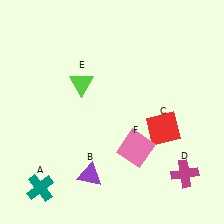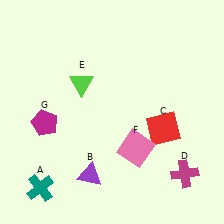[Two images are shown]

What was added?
A magenta pentagon (G) was added in Image 2.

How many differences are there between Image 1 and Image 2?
There is 1 difference between the two images.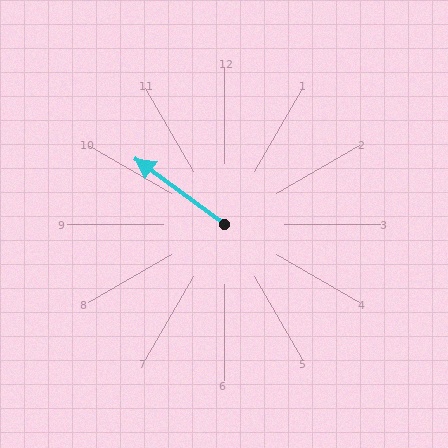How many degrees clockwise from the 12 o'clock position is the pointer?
Approximately 306 degrees.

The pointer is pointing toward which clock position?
Roughly 10 o'clock.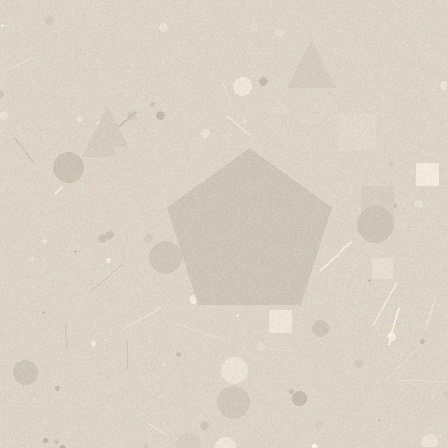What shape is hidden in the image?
A pentagon is hidden in the image.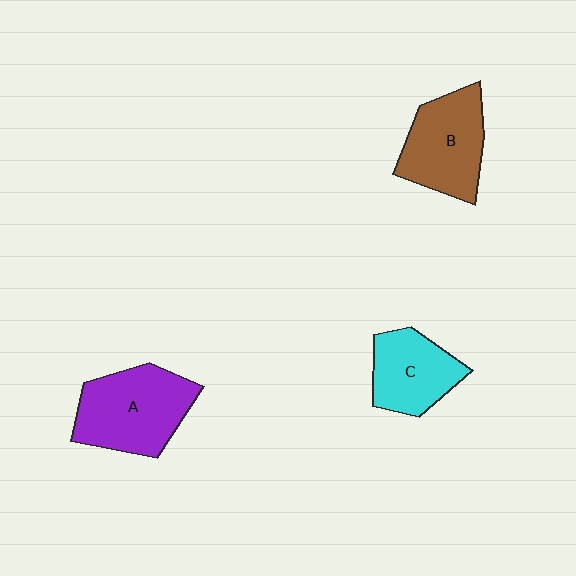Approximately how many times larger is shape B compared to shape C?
Approximately 1.2 times.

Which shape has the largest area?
Shape A (purple).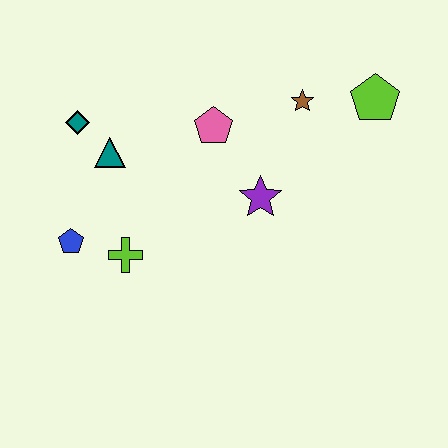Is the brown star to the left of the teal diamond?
No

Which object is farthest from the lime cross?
The lime pentagon is farthest from the lime cross.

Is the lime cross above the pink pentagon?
No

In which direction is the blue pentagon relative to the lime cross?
The blue pentagon is to the left of the lime cross.